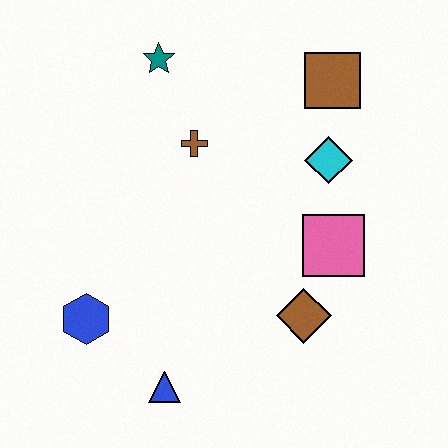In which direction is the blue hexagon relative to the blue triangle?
The blue hexagon is to the left of the blue triangle.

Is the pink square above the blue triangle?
Yes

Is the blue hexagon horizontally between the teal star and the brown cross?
No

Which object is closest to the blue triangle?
The blue hexagon is closest to the blue triangle.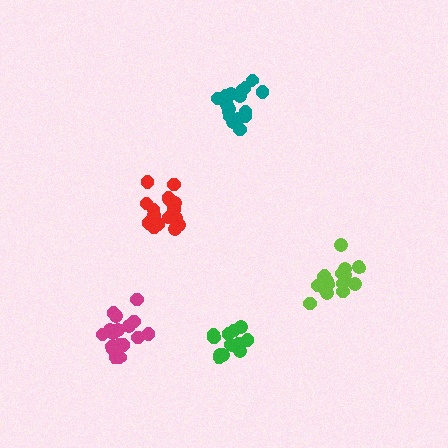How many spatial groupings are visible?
There are 5 spatial groupings.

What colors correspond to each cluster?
The clusters are colored: green, lime, magenta, teal, red.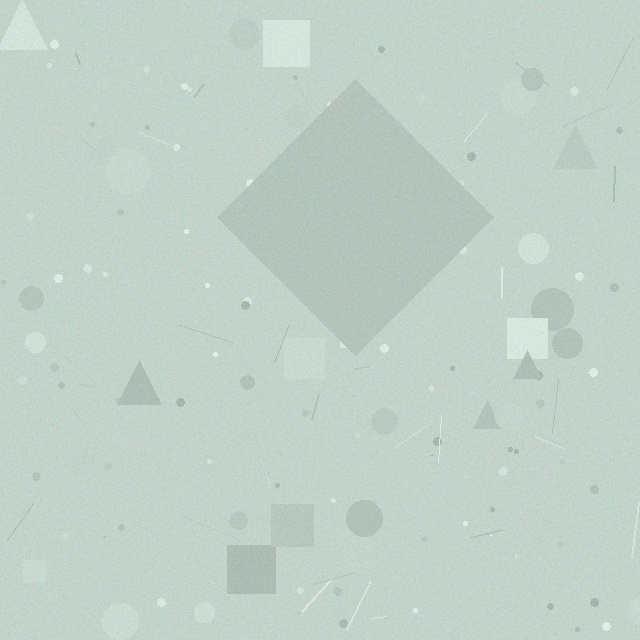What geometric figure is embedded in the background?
A diamond is embedded in the background.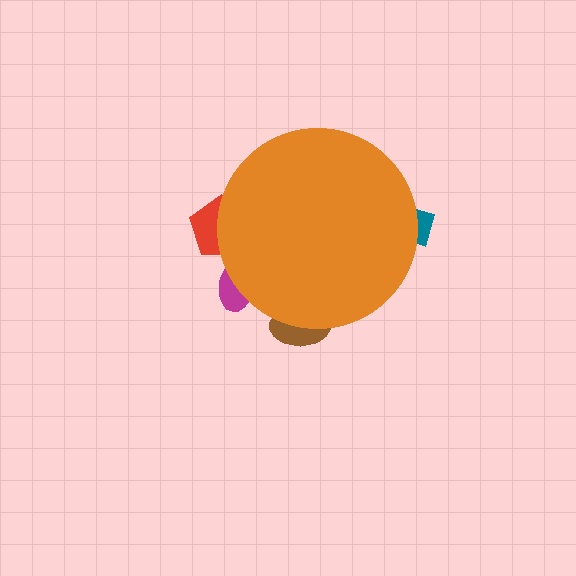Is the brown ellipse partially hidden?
Yes, the brown ellipse is partially hidden behind the orange circle.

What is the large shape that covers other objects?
An orange circle.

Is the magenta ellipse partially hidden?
Yes, the magenta ellipse is partially hidden behind the orange circle.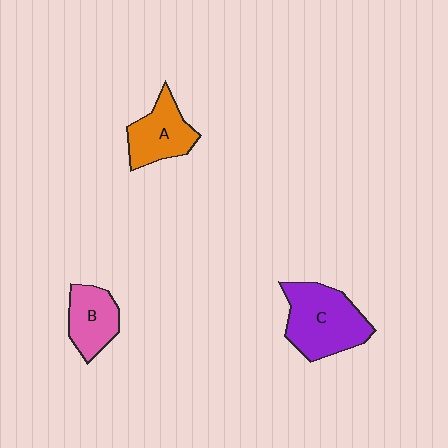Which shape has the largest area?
Shape C (purple).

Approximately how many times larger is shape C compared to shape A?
Approximately 1.5 times.